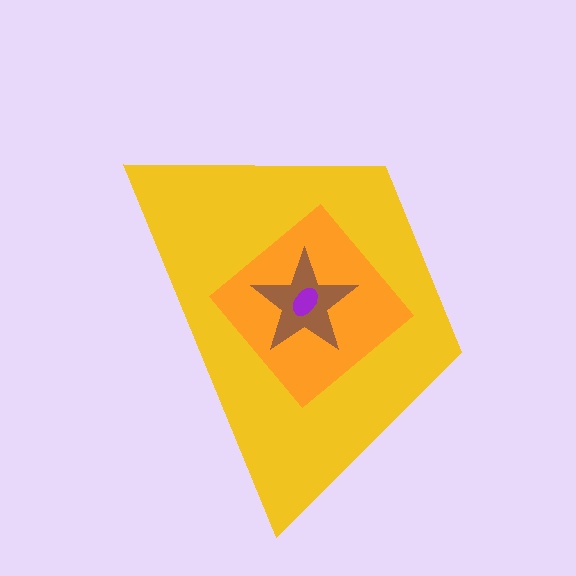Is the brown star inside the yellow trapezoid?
Yes.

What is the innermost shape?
The purple ellipse.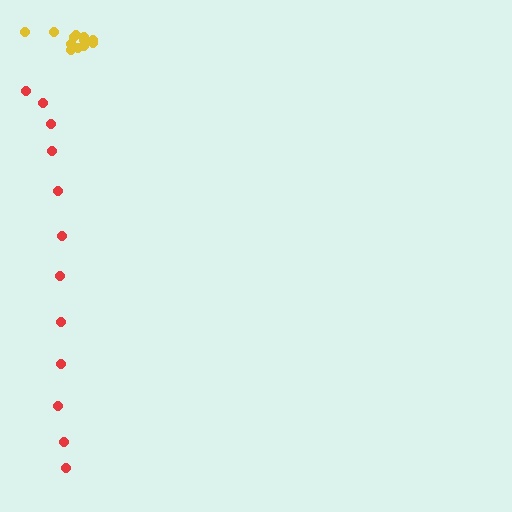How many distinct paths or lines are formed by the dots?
There are 2 distinct paths.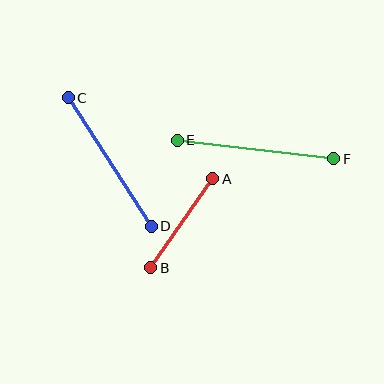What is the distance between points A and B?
The distance is approximately 109 pixels.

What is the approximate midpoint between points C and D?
The midpoint is at approximately (110, 162) pixels.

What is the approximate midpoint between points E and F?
The midpoint is at approximately (256, 150) pixels.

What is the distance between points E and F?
The distance is approximately 158 pixels.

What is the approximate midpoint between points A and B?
The midpoint is at approximately (182, 223) pixels.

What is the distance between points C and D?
The distance is approximately 153 pixels.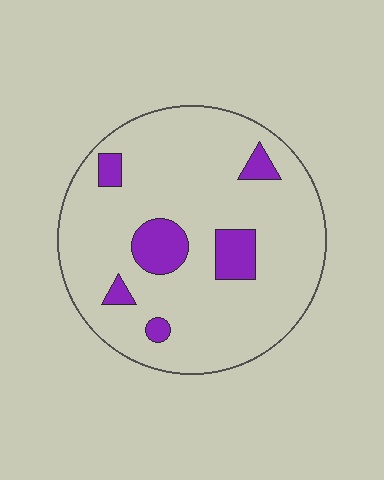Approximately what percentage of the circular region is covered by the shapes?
Approximately 15%.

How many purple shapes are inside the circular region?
6.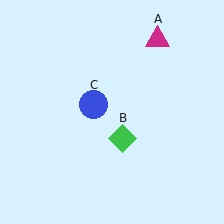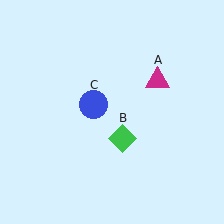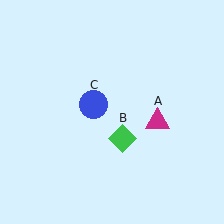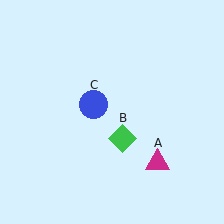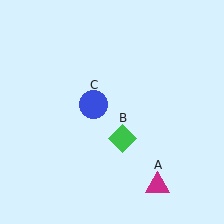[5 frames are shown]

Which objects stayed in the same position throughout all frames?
Green diamond (object B) and blue circle (object C) remained stationary.